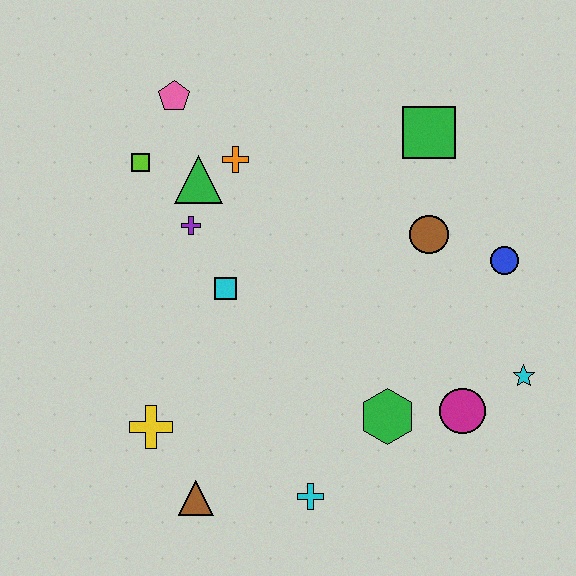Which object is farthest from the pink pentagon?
The cyan star is farthest from the pink pentagon.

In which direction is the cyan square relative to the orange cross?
The cyan square is below the orange cross.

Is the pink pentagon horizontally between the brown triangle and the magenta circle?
No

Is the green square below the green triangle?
No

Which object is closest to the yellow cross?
The brown triangle is closest to the yellow cross.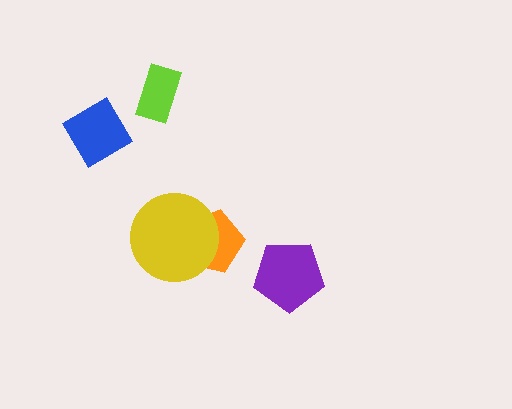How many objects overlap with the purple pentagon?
0 objects overlap with the purple pentagon.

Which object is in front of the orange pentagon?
The yellow circle is in front of the orange pentagon.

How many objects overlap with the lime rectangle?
0 objects overlap with the lime rectangle.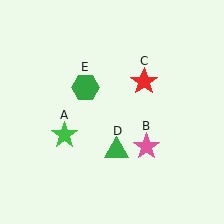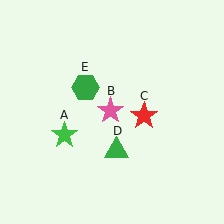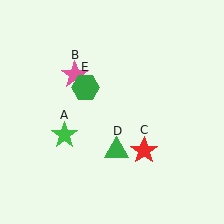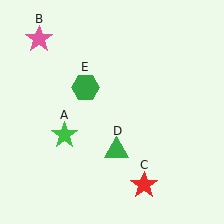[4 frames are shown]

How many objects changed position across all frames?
2 objects changed position: pink star (object B), red star (object C).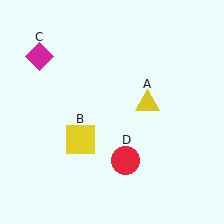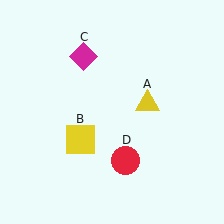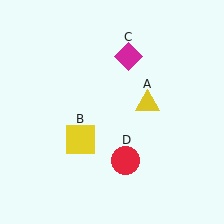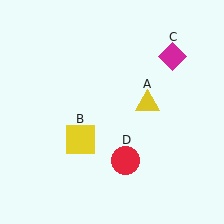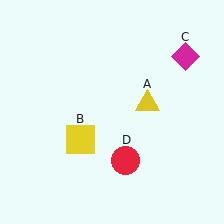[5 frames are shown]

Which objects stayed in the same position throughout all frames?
Yellow triangle (object A) and yellow square (object B) and red circle (object D) remained stationary.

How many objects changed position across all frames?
1 object changed position: magenta diamond (object C).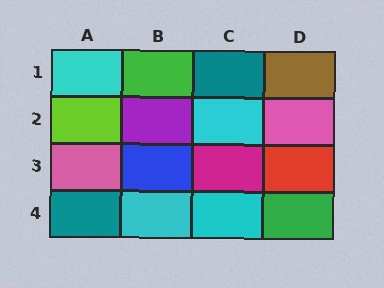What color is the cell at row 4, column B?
Cyan.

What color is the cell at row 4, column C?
Cyan.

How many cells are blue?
1 cell is blue.